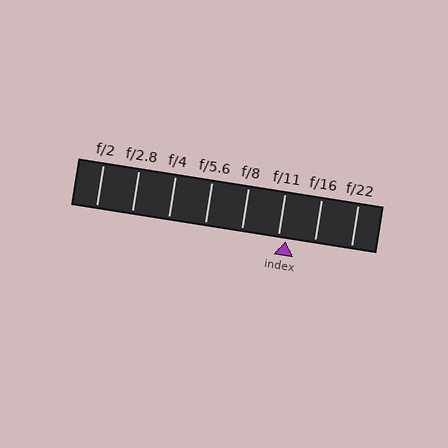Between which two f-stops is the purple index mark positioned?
The index mark is between f/11 and f/16.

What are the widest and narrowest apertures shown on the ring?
The widest aperture shown is f/2 and the narrowest is f/22.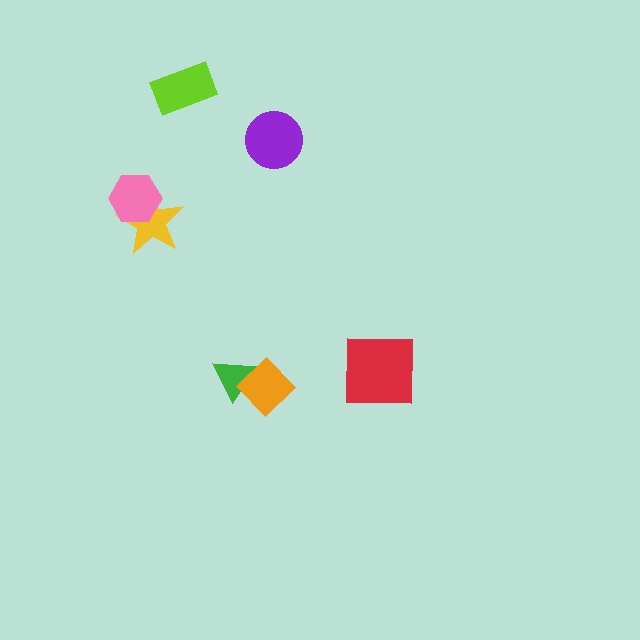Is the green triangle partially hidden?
Yes, it is partially covered by another shape.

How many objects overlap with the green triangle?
1 object overlaps with the green triangle.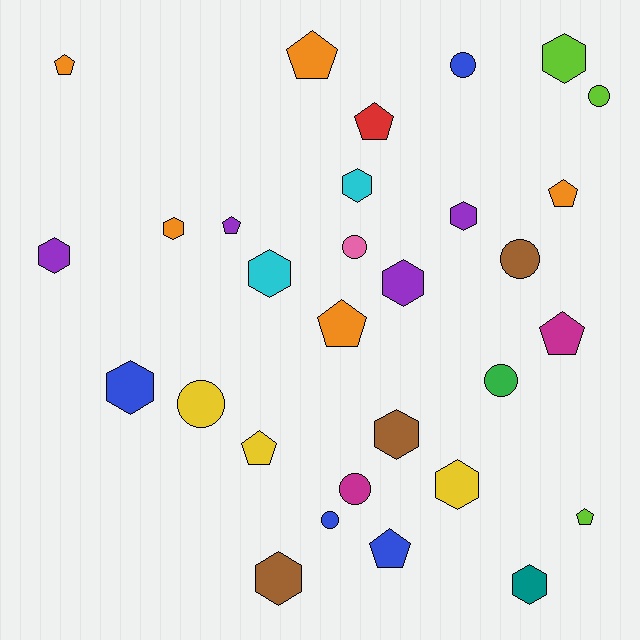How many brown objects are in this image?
There are 3 brown objects.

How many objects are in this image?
There are 30 objects.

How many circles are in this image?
There are 8 circles.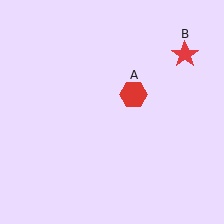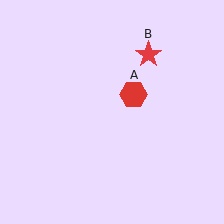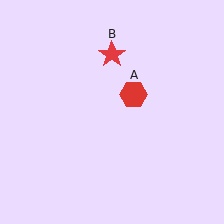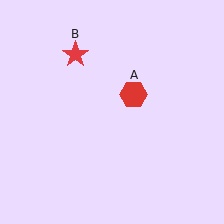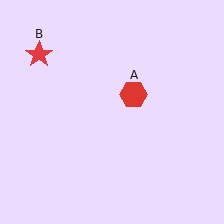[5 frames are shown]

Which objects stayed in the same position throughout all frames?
Red hexagon (object A) remained stationary.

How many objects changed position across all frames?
1 object changed position: red star (object B).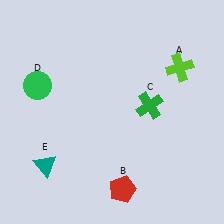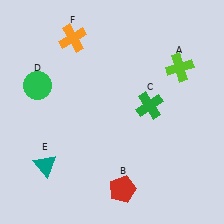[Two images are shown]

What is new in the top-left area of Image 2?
An orange cross (F) was added in the top-left area of Image 2.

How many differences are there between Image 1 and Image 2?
There is 1 difference between the two images.